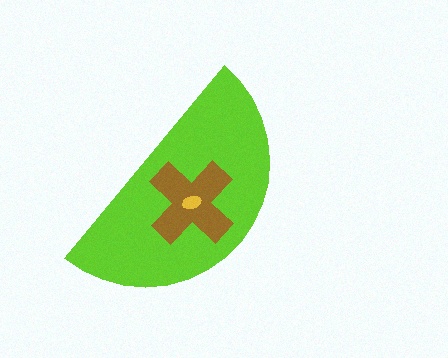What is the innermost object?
The yellow ellipse.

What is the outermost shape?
The lime semicircle.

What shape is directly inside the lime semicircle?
The brown cross.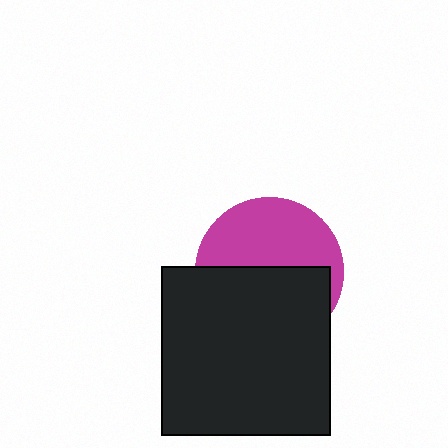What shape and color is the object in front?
The object in front is a black square.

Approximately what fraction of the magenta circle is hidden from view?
Roughly 53% of the magenta circle is hidden behind the black square.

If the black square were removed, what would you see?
You would see the complete magenta circle.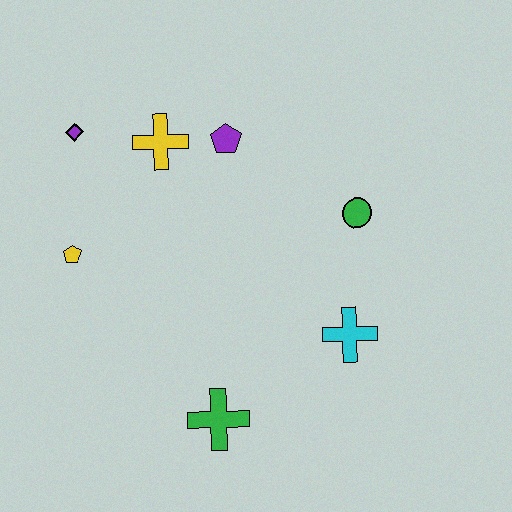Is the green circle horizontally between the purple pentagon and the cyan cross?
No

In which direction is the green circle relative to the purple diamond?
The green circle is to the right of the purple diamond.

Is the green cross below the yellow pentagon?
Yes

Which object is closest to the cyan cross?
The green circle is closest to the cyan cross.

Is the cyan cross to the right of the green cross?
Yes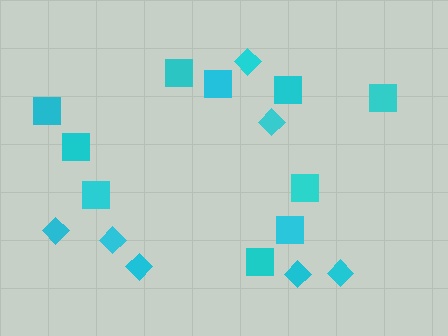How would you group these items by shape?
There are 2 groups: one group of diamonds (7) and one group of squares (10).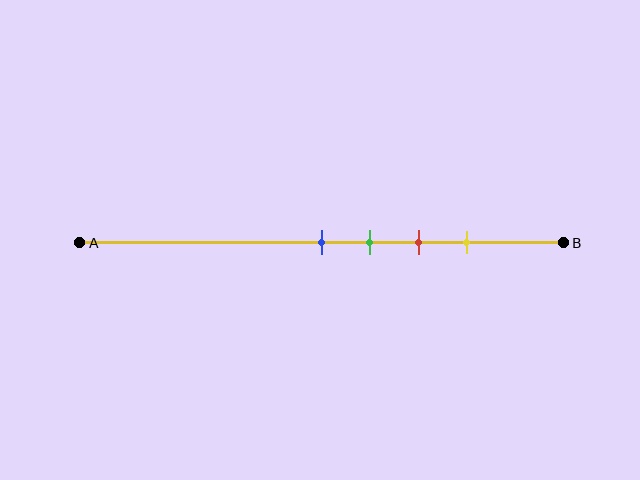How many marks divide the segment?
There are 4 marks dividing the segment.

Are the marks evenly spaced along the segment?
Yes, the marks are approximately evenly spaced.